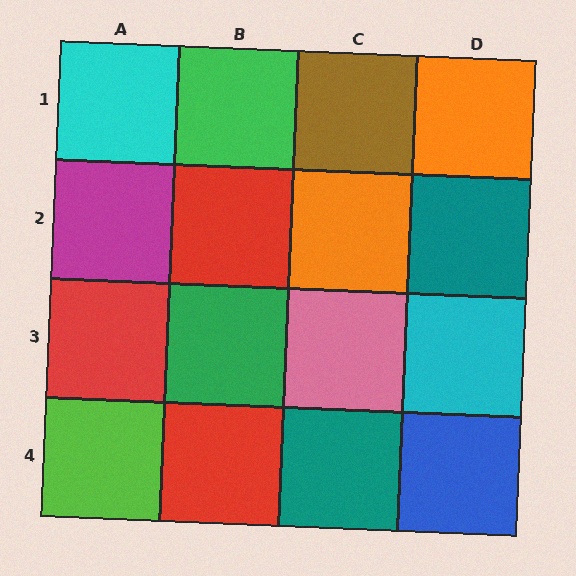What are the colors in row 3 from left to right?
Red, green, pink, cyan.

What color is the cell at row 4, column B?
Red.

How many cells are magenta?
1 cell is magenta.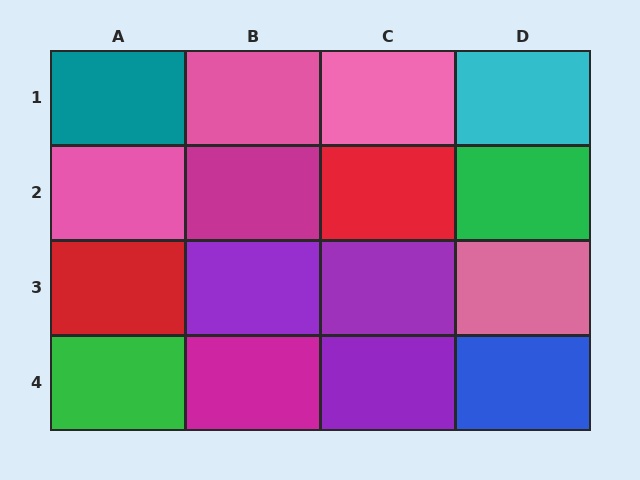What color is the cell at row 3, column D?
Pink.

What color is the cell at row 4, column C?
Purple.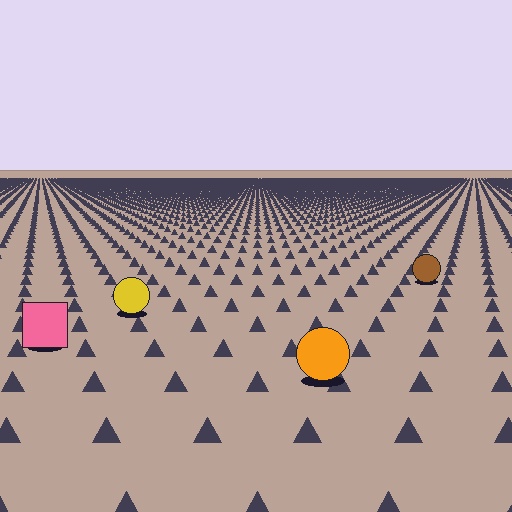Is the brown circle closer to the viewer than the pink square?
No. The pink square is closer — you can tell from the texture gradient: the ground texture is coarser near it.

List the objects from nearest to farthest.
From nearest to farthest: the orange circle, the pink square, the yellow circle, the brown circle.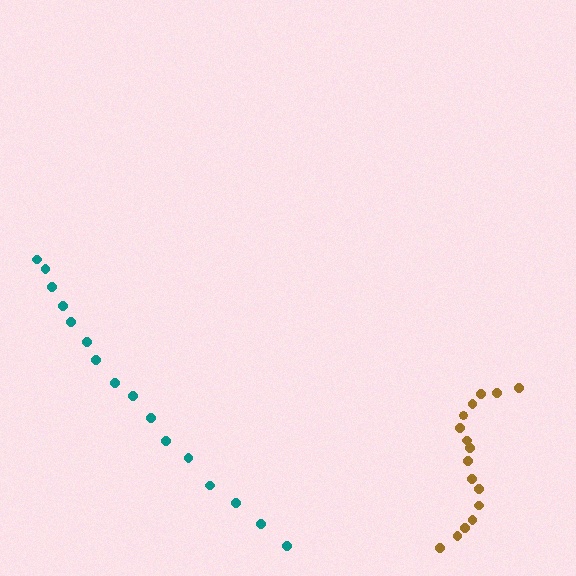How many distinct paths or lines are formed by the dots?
There are 2 distinct paths.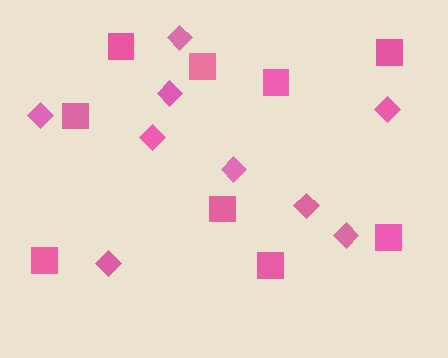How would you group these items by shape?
There are 2 groups: one group of diamonds (9) and one group of squares (9).